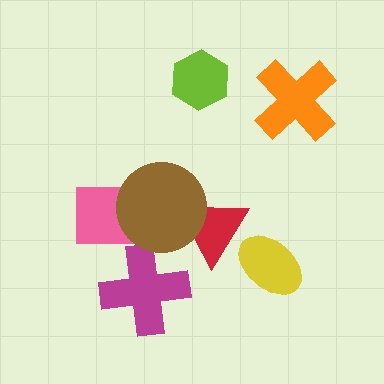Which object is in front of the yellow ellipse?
The red triangle is in front of the yellow ellipse.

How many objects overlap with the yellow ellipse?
1 object overlaps with the yellow ellipse.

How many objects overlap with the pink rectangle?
2 objects overlap with the pink rectangle.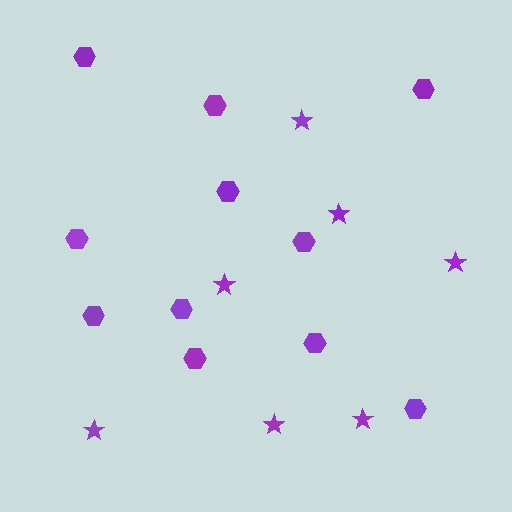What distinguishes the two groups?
There are 2 groups: one group of hexagons (11) and one group of stars (7).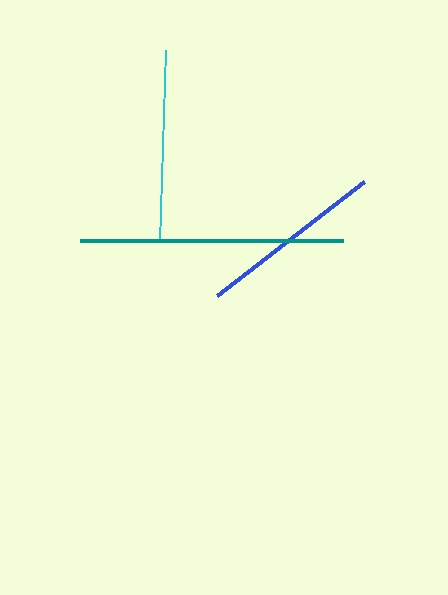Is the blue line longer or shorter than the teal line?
The teal line is longer than the blue line.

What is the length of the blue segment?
The blue segment is approximately 185 pixels long.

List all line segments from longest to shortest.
From longest to shortest: teal, cyan, blue.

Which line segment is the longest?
The teal line is the longest at approximately 263 pixels.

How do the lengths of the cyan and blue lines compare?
The cyan and blue lines are approximately the same length.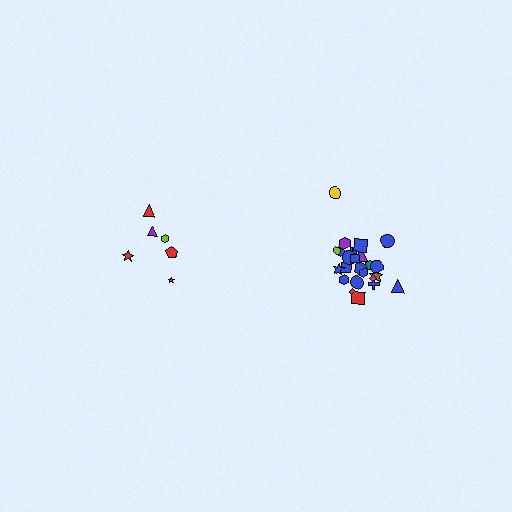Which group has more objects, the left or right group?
The right group.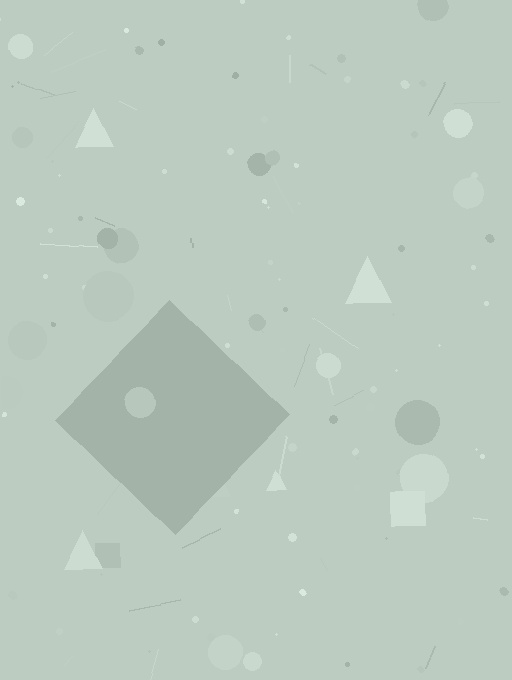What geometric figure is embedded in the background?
A diamond is embedded in the background.